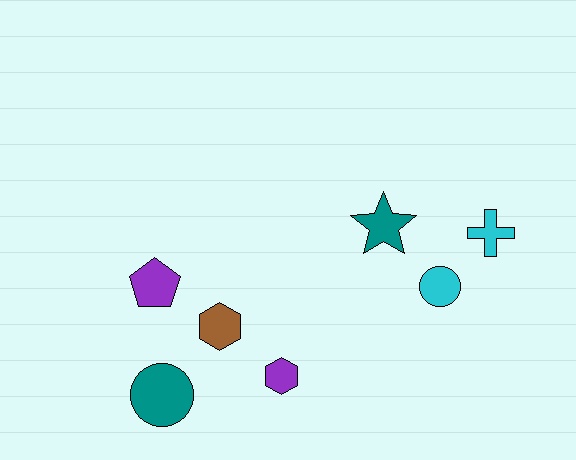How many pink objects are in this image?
There are no pink objects.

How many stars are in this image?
There is 1 star.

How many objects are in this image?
There are 7 objects.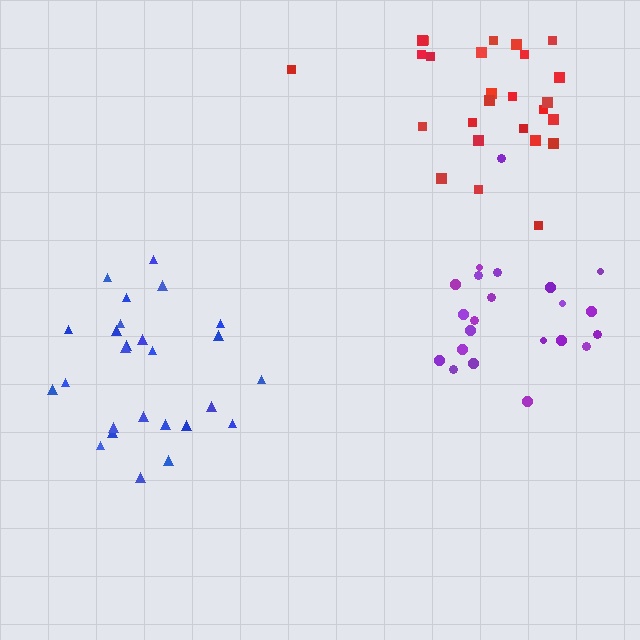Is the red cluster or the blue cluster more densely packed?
Blue.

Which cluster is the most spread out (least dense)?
Red.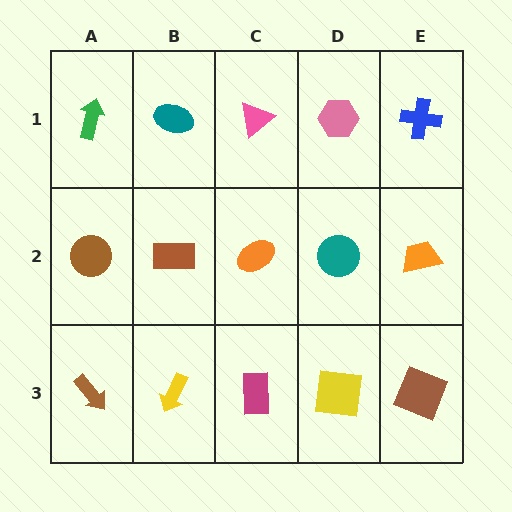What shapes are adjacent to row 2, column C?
A pink triangle (row 1, column C), a magenta rectangle (row 3, column C), a brown rectangle (row 2, column B), a teal circle (row 2, column D).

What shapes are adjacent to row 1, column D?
A teal circle (row 2, column D), a pink triangle (row 1, column C), a blue cross (row 1, column E).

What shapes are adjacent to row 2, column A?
A green arrow (row 1, column A), a brown arrow (row 3, column A), a brown rectangle (row 2, column B).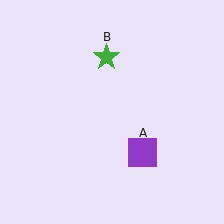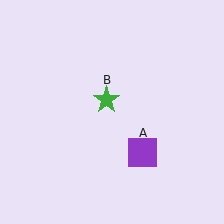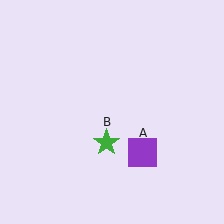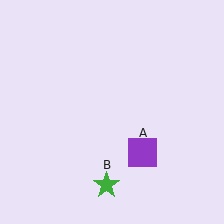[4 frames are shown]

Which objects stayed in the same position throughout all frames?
Purple square (object A) remained stationary.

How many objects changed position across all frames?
1 object changed position: green star (object B).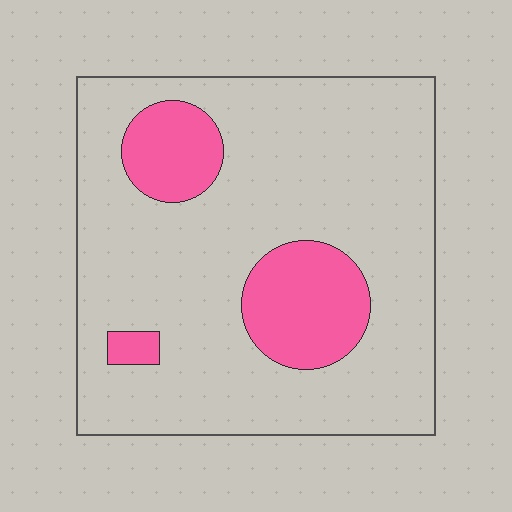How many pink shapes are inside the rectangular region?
3.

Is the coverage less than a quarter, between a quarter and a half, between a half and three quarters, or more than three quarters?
Less than a quarter.